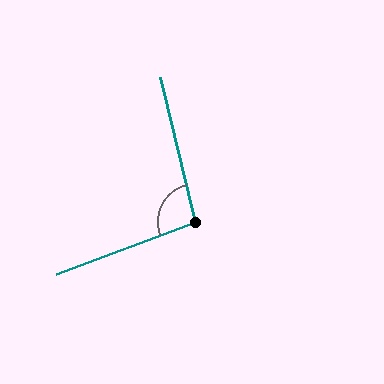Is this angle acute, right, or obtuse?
It is obtuse.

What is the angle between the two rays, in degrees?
Approximately 97 degrees.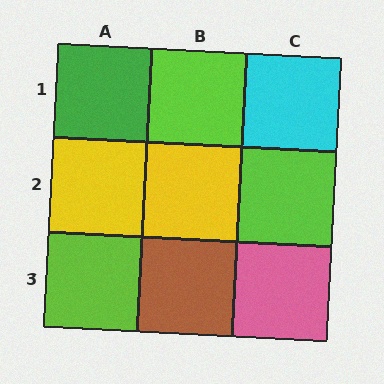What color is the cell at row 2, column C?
Lime.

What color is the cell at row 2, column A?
Yellow.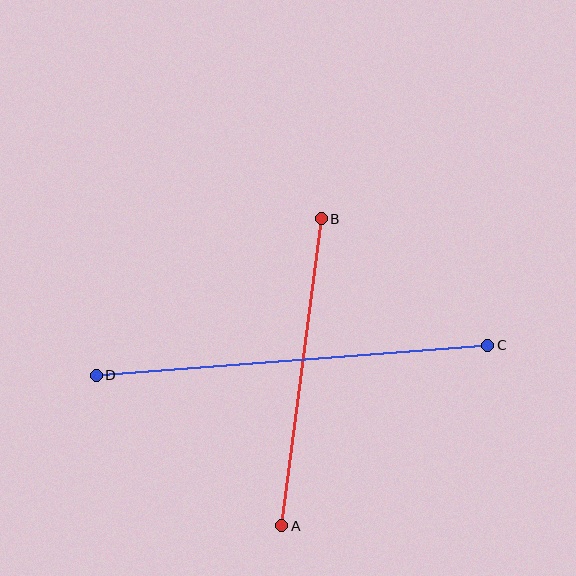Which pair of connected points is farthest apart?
Points C and D are farthest apart.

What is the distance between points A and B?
The distance is approximately 309 pixels.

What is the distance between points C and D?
The distance is approximately 393 pixels.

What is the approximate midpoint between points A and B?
The midpoint is at approximately (301, 372) pixels.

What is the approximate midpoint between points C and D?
The midpoint is at approximately (292, 360) pixels.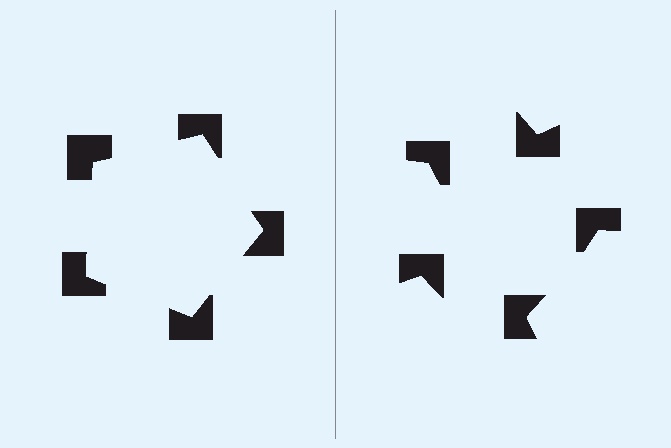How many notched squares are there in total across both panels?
10 — 5 on each side.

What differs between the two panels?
The notched squares are positioned identically on both sides; only the wedge orientations differ. On the left they align to a pentagon; on the right they are misaligned.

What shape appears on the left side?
An illusory pentagon.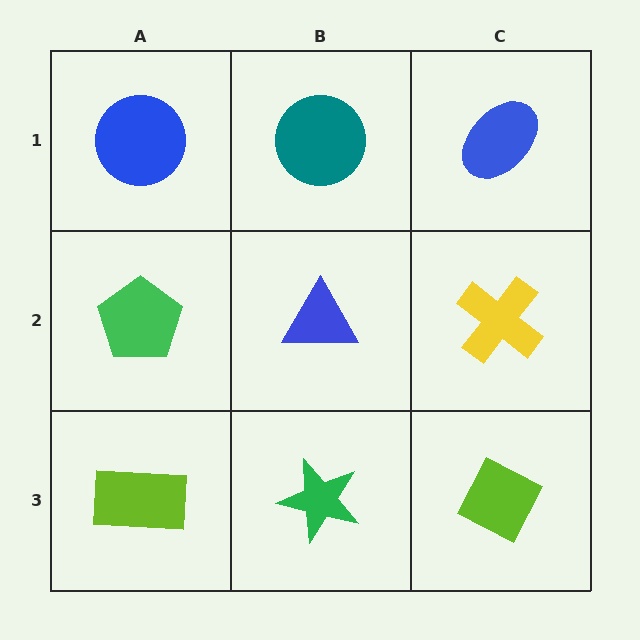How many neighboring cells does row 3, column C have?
2.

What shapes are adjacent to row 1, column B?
A blue triangle (row 2, column B), a blue circle (row 1, column A), a blue ellipse (row 1, column C).